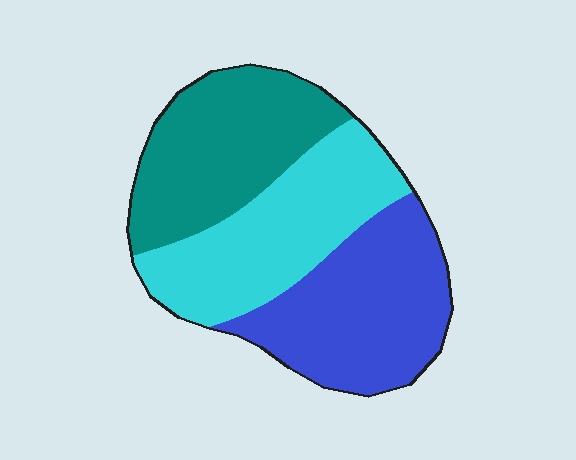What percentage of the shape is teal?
Teal takes up about one third (1/3) of the shape.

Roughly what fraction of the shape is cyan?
Cyan takes up between a sixth and a third of the shape.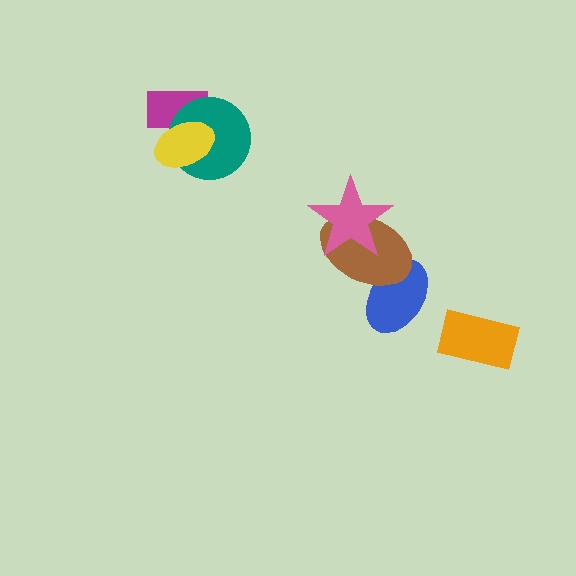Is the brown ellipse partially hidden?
Yes, it is partially covered by another shape.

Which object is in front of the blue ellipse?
The brown ellipse is in front of the blue ellipse.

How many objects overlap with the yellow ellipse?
2 objects overlap with the yellow ellipse.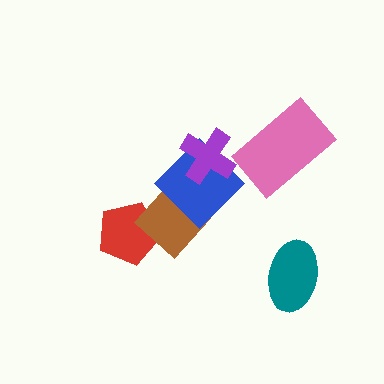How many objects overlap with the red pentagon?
1 object overlaps with the red pentagon.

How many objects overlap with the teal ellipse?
0 objects overlap with the teal ellipse.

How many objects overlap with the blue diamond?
2 objects overlap with the blue diamond.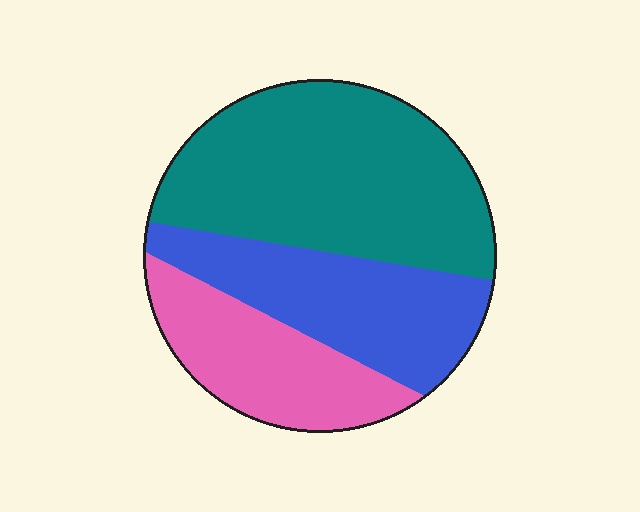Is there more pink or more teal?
Teal.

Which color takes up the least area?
Pink, at roughly 25%.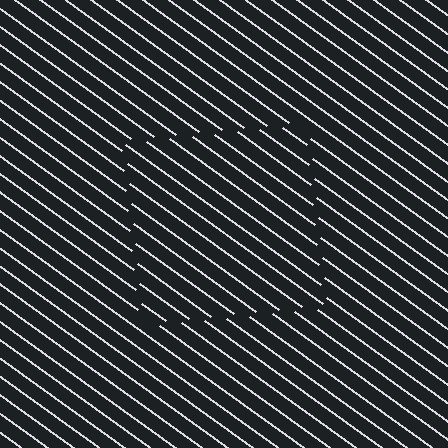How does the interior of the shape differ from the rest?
The interior of the shape contains the same grating, shifted by half a period — the contour is defined by the phase discontinuity where line-ends from the inner and outer gratings abut.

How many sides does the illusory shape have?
4 sides — the line-ends trace a square.